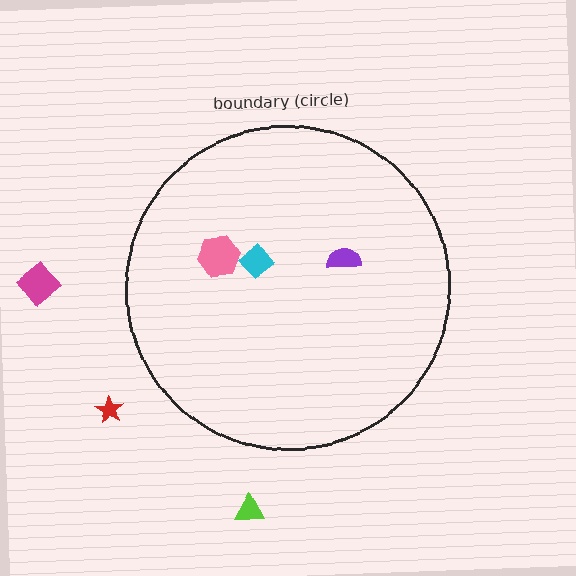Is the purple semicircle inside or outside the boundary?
Inside.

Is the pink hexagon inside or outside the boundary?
Inside.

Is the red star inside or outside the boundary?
Outside.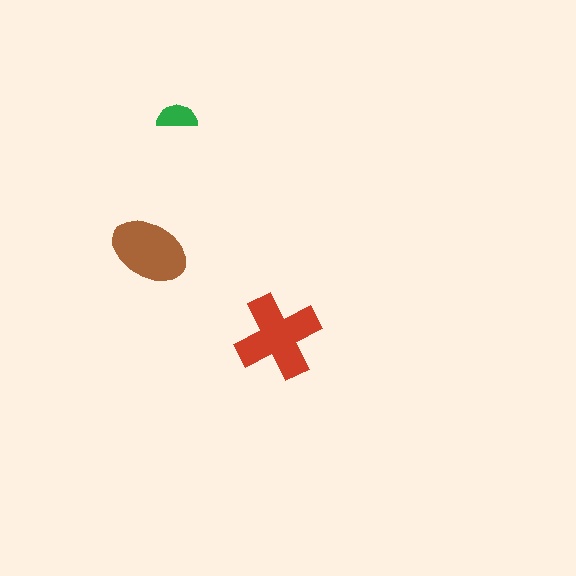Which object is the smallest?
The green semicircle.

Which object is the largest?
The red cross.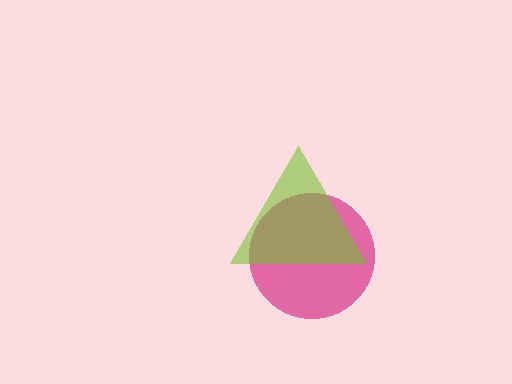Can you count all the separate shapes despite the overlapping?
Yes, there are 2 separate shapes.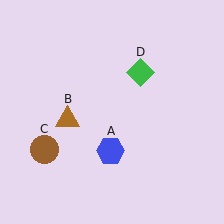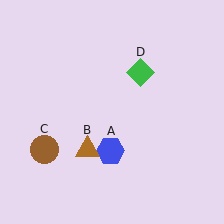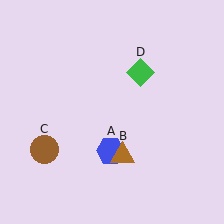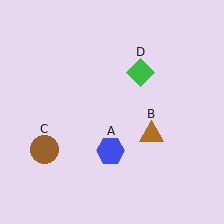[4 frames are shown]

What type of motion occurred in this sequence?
The brown triangle (object B) rotated counterclockwise around the center of the scene.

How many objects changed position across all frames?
1 object changed position: brown triangle (object B).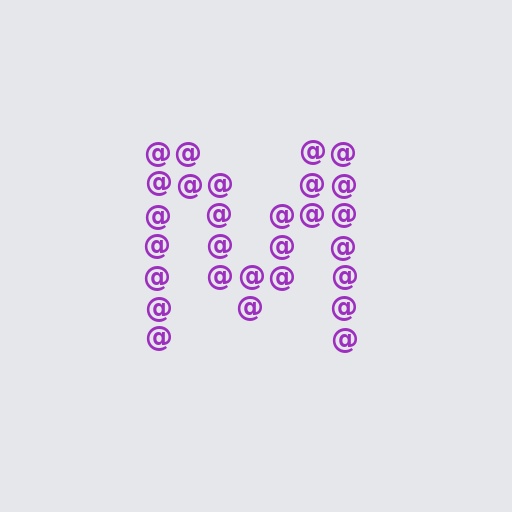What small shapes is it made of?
It is made of small at signs.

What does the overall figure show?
The overall figure shows the letter M.